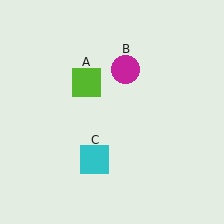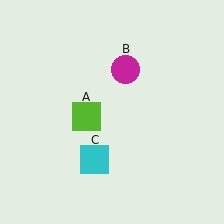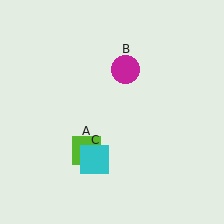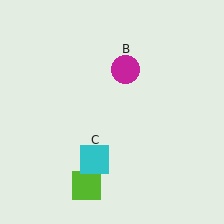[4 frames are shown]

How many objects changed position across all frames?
1 object changed position: lime square (object A).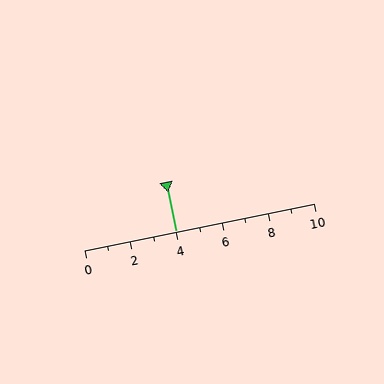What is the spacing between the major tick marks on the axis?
The major ticks are spaced 2 apart.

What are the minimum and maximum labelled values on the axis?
The axis runs from 0 to 10.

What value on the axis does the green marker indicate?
The marker indicates approximately 4.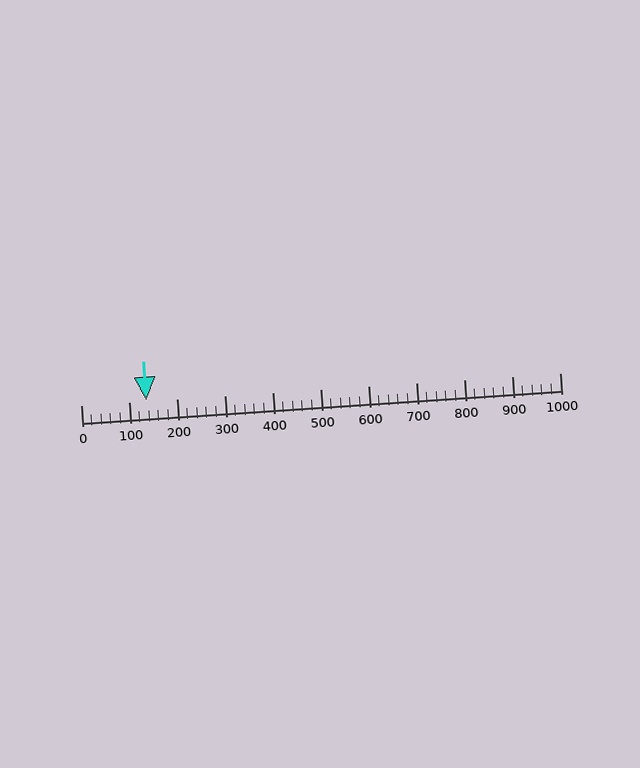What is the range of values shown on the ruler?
The ruler shows values from 0 to 1000.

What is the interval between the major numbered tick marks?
The major tick marks are spaced 100 units apart.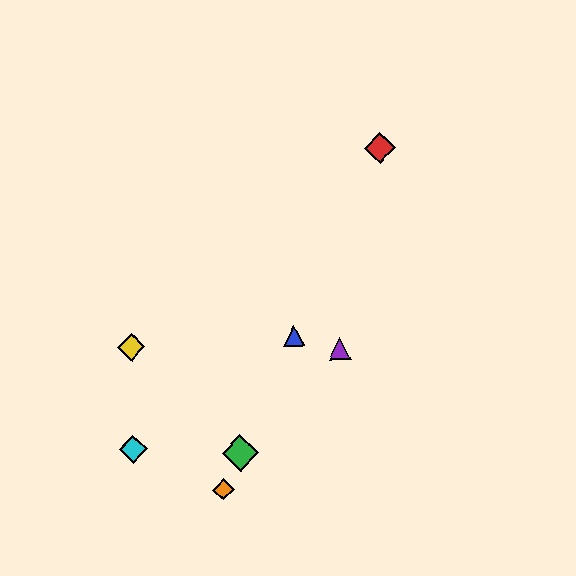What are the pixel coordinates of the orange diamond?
The orange diamond is at (223, 490).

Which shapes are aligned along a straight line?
The red diamond, the blue triangle, the green diamond, the orange diamond are aligned along a straight line.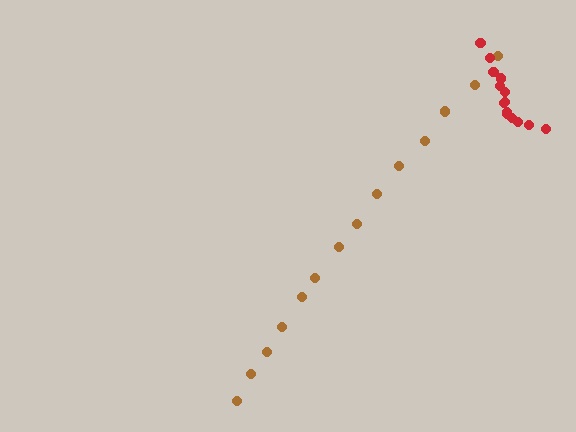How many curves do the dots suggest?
There are 2 distinct paths.